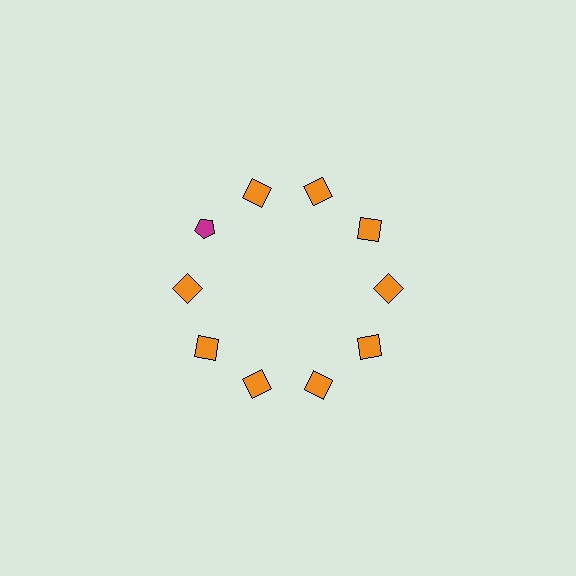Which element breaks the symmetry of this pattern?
The magenta pentagon at roughly the 10 o'clock position breaks the symmetry. All other shapes are orange squares.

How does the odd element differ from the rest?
It differs in both color (magenta instead of orange) and shape (pentagon instead of square).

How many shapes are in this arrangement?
There are 10 shapes arranged in a ring pattern.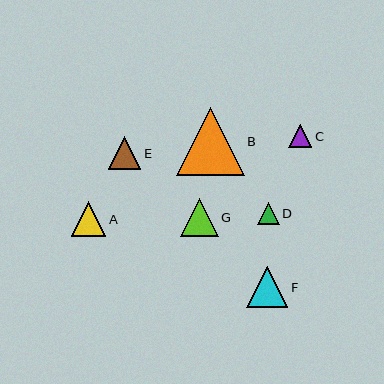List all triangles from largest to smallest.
From largest to smallest: B, F, G, A, E, C, D.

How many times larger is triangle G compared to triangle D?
Triangle G is approximately 1.7 times the size of triangle D.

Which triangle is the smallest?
Triangle D is the smallest with a size of approximately 22 pixels.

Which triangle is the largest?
Triangle B is the largest with a size of approximately 68 pixels.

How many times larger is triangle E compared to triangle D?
Triangle E is approximately 1.5 times the size of triangle D.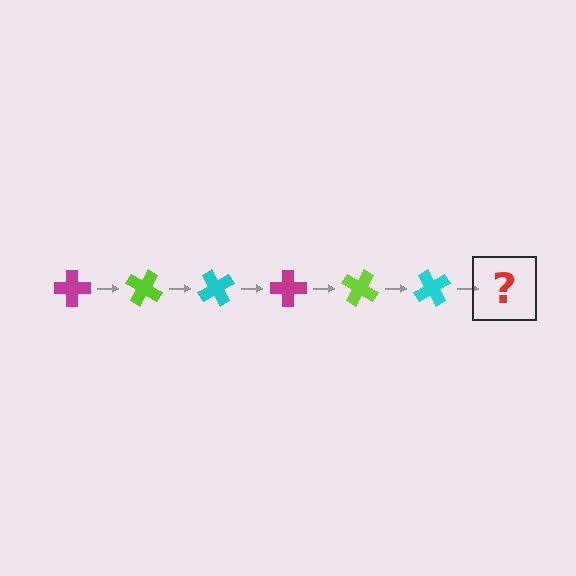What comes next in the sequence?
The next element should be a magenta cross, rotated 180 degrees from the start.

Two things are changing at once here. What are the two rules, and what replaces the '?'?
The two rules are that it rotates 30 degrees each step and the color cycles through magenta, lime, and cyan. The '?' should be a magenta cross, rotated 180 degrees from the start.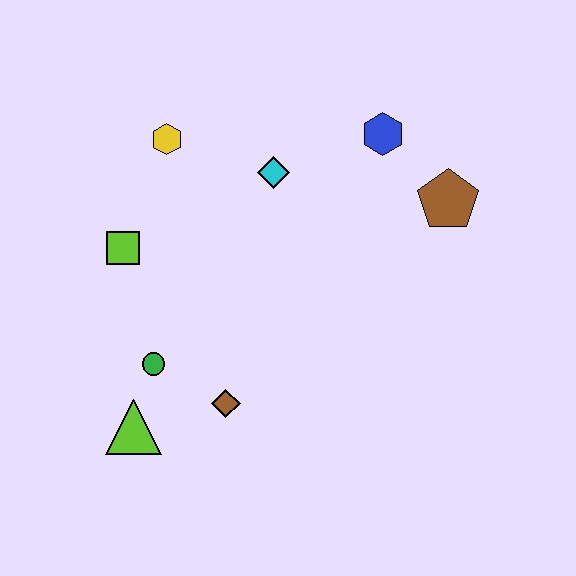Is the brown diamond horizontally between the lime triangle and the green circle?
No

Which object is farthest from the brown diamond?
The blue hexagon is farthest from the brown diamond.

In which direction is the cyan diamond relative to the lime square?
The cyan diamond is to the right of the lime square.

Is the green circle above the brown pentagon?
No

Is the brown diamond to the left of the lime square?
No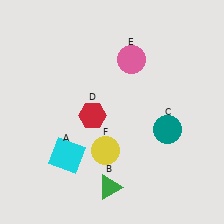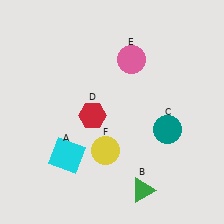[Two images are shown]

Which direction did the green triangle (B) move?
The green triangle (B) moved right.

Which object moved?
The green triangle (B) moved right.